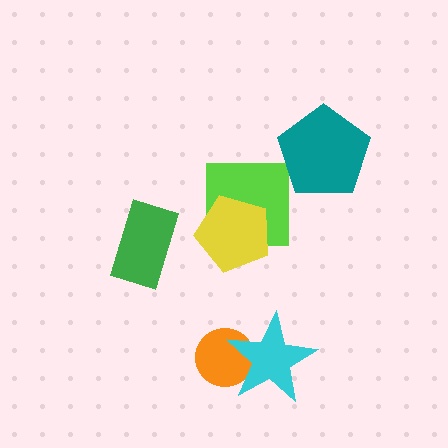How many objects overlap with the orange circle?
1 object overlaps with the orange circle.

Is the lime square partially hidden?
Yes, it is partially covered by another shape.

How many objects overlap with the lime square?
1 object overlaps with the lime square.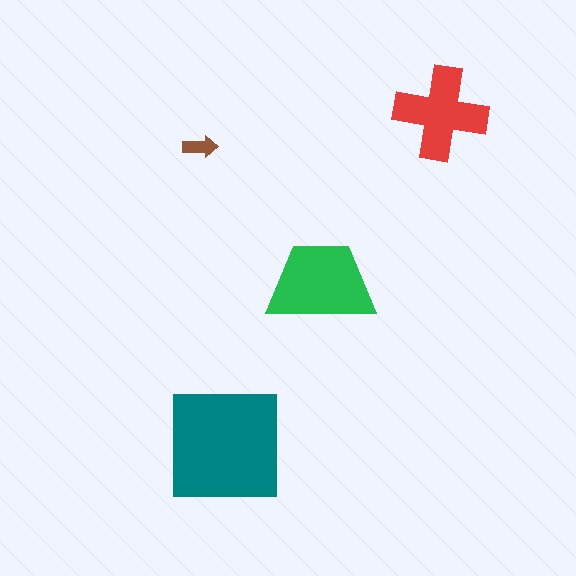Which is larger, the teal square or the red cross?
The teal square.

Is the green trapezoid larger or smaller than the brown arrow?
Larger.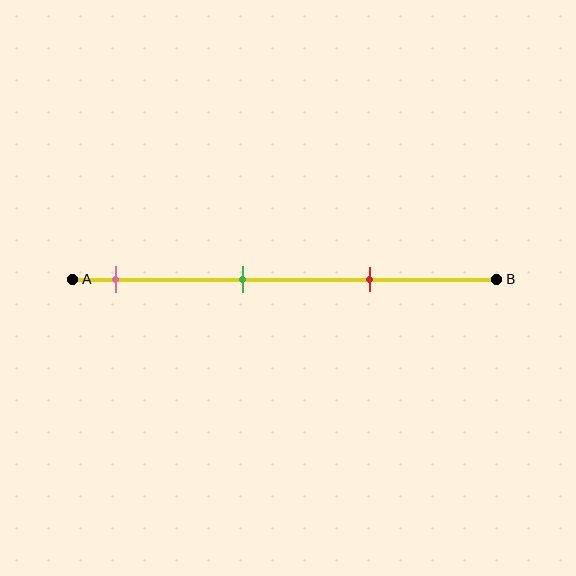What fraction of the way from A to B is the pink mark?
The pink mark is approximately 10% (0.1) of the way from A to B.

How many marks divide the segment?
There are 3 marks dividing the segment.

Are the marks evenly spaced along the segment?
Yes, the marks are approximately evenly spaced.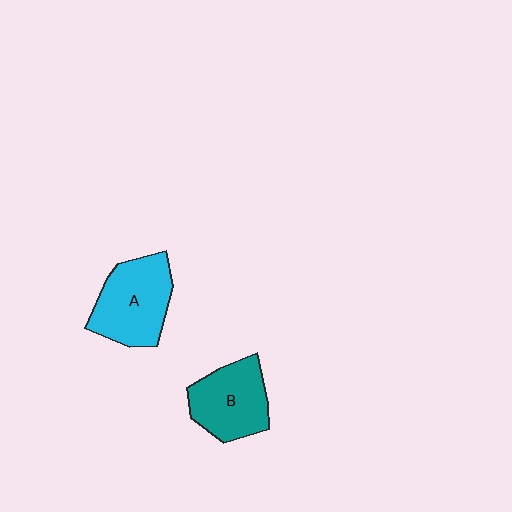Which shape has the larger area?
Shape A (cyan).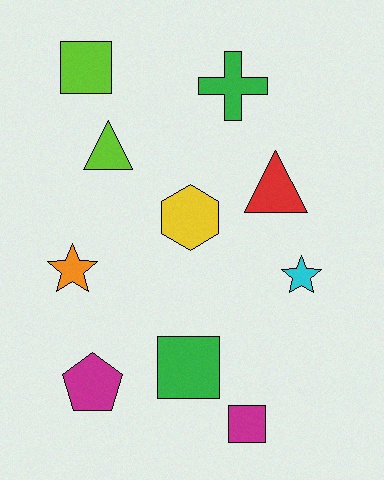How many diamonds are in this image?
There are no diamonds.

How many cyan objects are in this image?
There is 1 cyan object.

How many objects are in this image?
There are 10 objects.